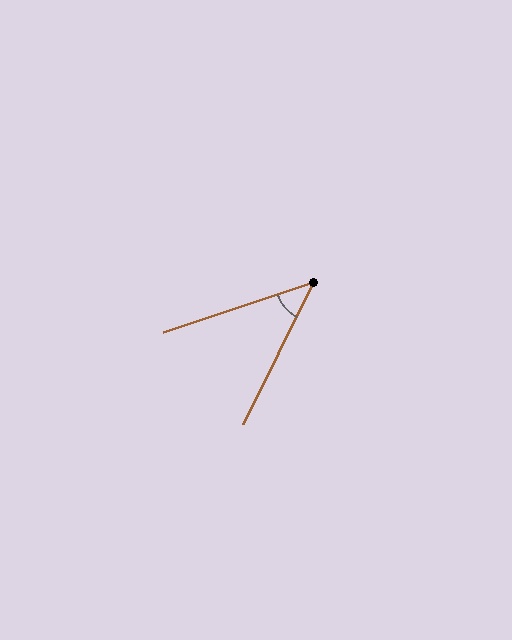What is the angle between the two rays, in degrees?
Approximately 46 degrees.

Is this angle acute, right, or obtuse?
It is acute.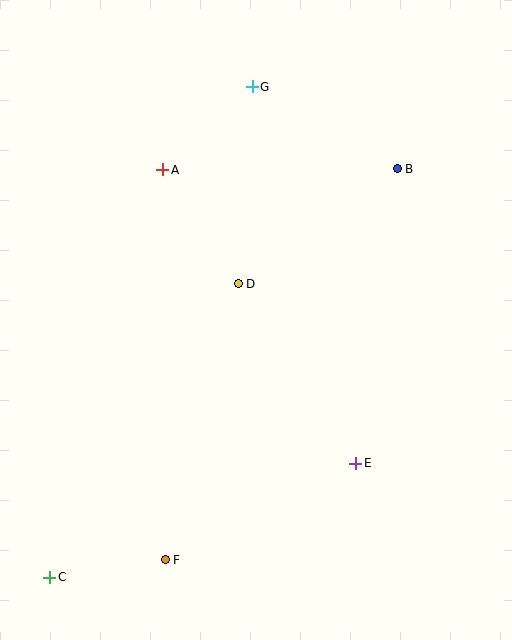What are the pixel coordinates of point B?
Point B is at (397, 169).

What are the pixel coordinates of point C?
Point C is at (50, 577).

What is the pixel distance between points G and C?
The distance between G and C is 531 pixels.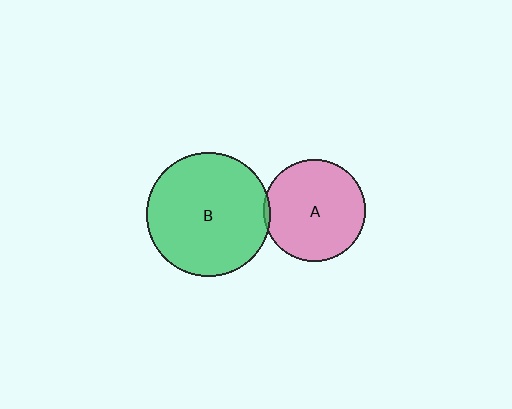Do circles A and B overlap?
Yes.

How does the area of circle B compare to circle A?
Approximately 1.5 times.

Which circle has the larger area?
Circle B (green).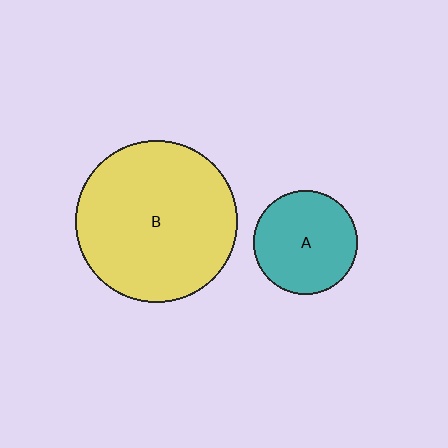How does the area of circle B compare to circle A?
Approximately 2.4 times.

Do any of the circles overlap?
No, none of the circles overlap.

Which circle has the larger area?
Circle B (yellow).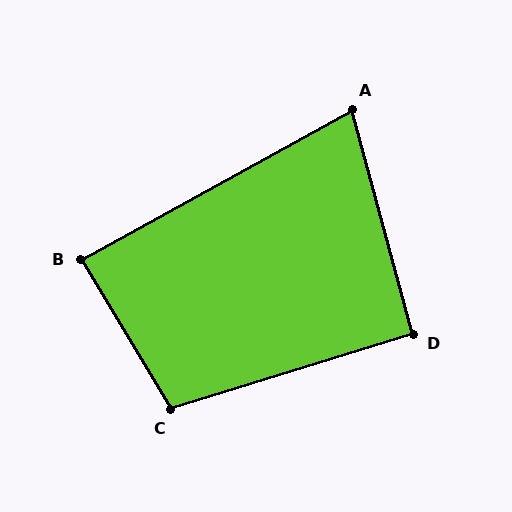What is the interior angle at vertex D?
Approximately 92 degrees (approximately right).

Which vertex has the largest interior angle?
C, at approximately 104 degrees.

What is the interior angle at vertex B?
Approximately 88 degrees (approximately right).